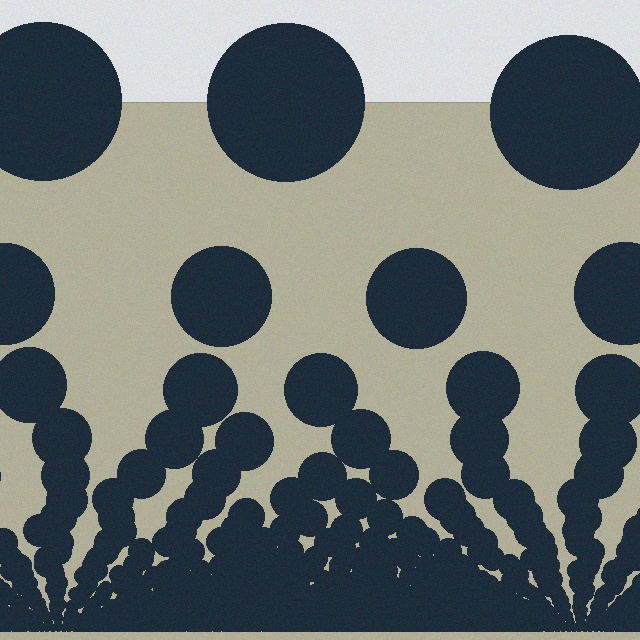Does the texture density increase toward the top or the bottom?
Density increases toward the bottom.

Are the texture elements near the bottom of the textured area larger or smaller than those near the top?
Smaller. The gradient is inverted — elements near the bottom are smaller and denser.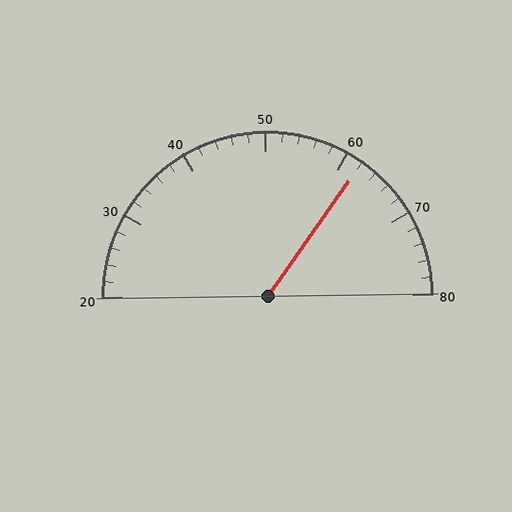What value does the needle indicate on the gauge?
The needle indicates approximately 62.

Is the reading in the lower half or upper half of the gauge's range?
The reading is in the upper half of the range (20 to 80).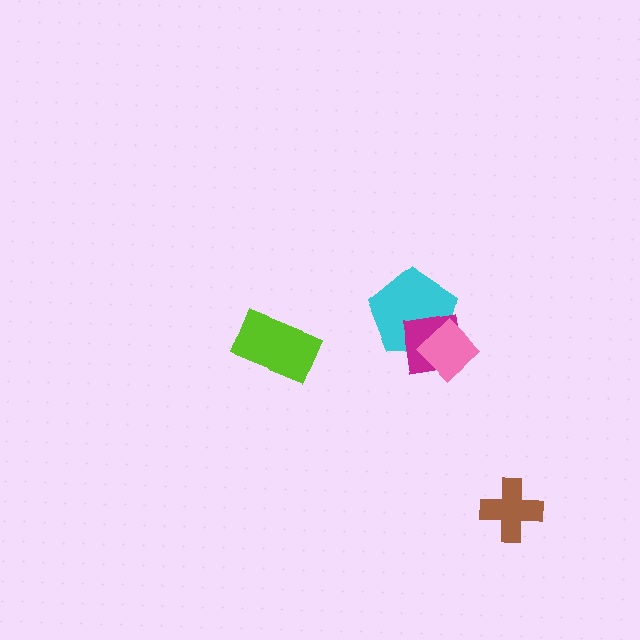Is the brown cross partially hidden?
No, no other shape covers it.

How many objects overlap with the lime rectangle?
0 objects overlap with the lime rectangle.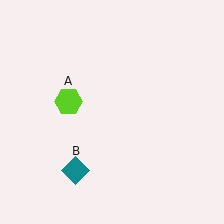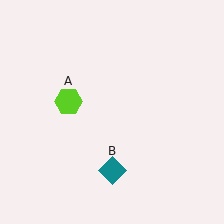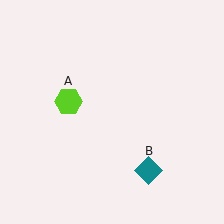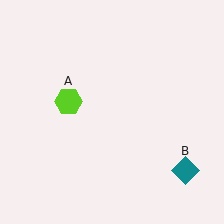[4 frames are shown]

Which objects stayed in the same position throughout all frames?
Lime hexagon (object A) remained stationary.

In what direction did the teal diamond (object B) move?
The teal diamond (object B) moved right.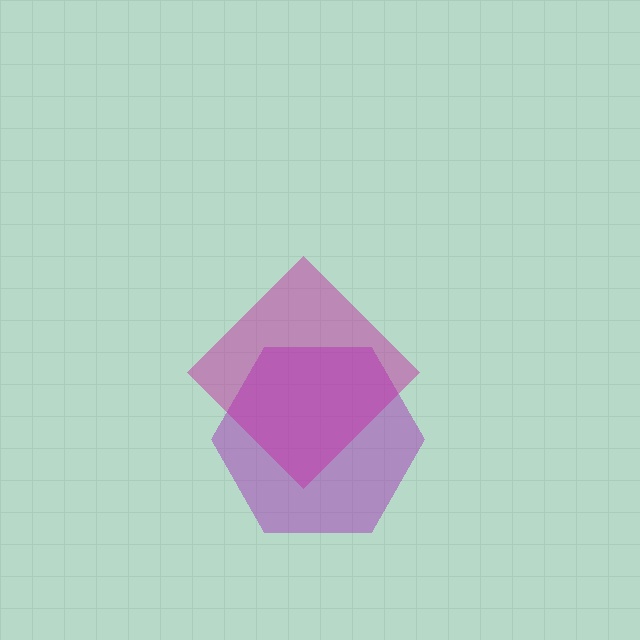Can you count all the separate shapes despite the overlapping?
Yes, there are 2 separate shapes.